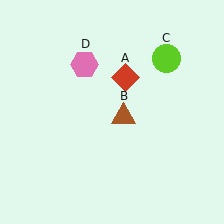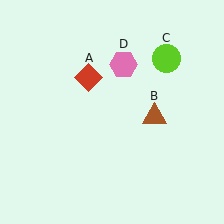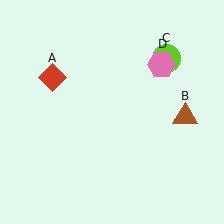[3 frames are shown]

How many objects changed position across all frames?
3 objects changed position: red diamond (object A), brown triangle (object B), pink hexagon (object D).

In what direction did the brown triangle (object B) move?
The brown triangle (object B) moved right.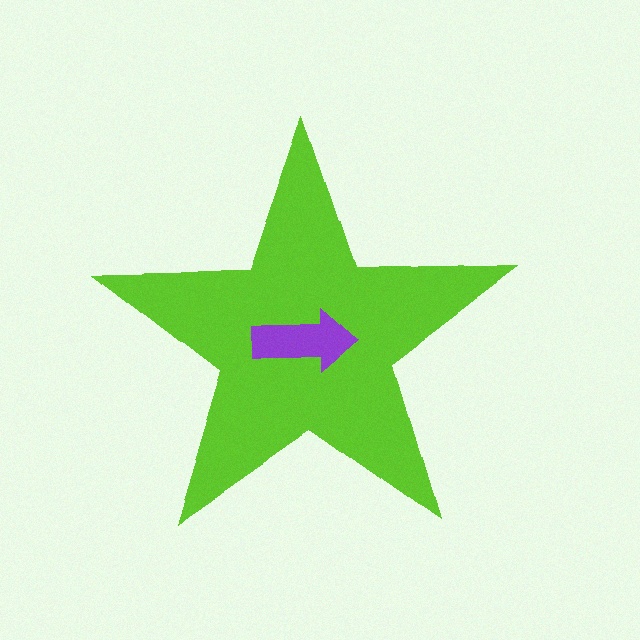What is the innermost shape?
The purple arrow.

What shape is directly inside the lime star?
The purple arrow.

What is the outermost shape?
The lime star.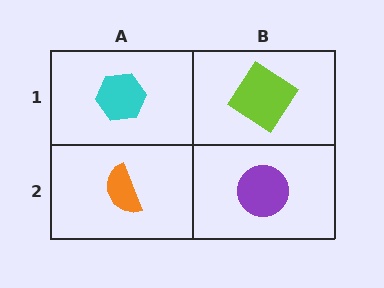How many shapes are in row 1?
2 shapes.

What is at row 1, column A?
A cyan hexagon.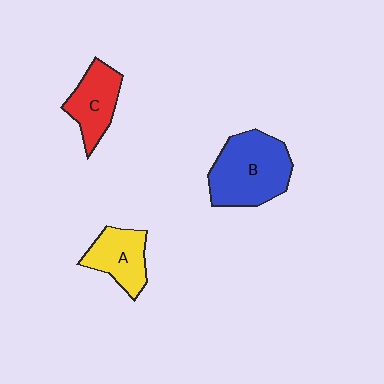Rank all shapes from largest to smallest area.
From largest to smallest: B (blue), C (red), A (yellow).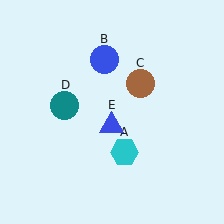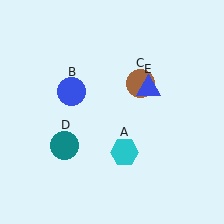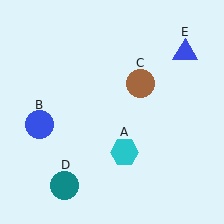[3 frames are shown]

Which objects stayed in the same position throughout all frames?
Cyan hexagon (object A) and brown circle (object C) remained stationary.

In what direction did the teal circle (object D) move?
The teal circle (object D) moved down.